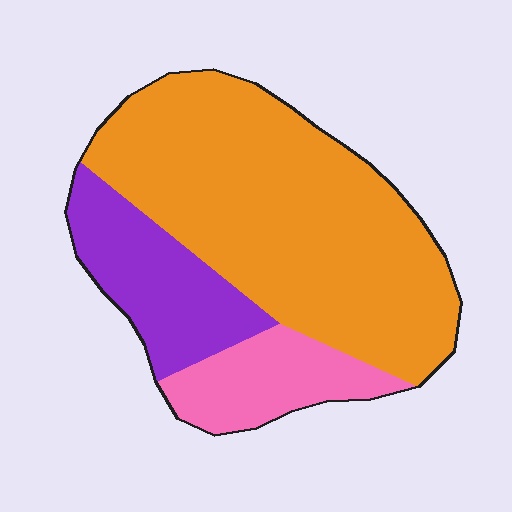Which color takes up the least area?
Pink, at roughly 15%.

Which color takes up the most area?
Orange, at roughly 65%.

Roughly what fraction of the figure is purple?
Purple takes up less than a quarter of the figure.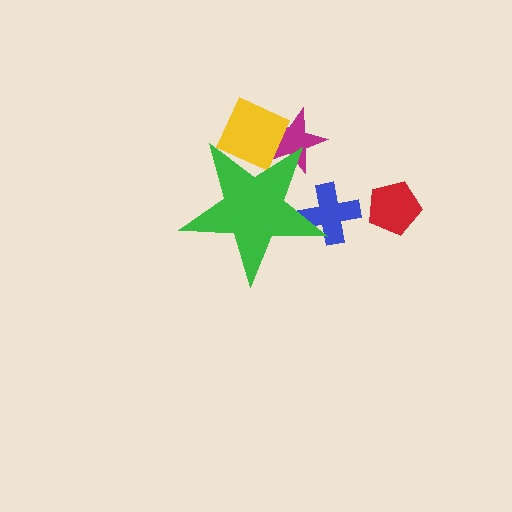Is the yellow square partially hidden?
Yes, the yellow square is partially hidden behind the green star.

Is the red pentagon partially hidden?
No, the red pentagon is fully visible.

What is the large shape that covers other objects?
A green star.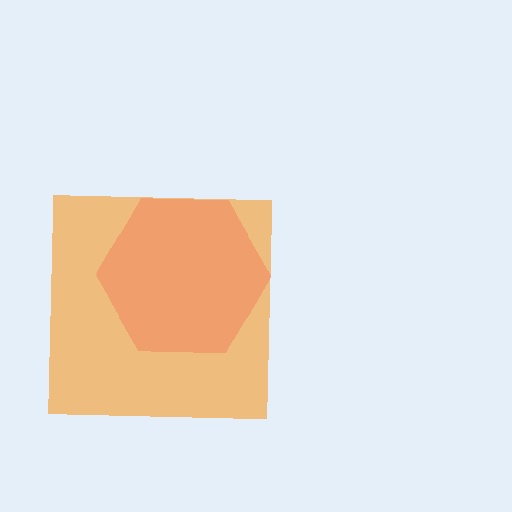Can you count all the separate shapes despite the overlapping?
Yes, there are 2 separate shapes.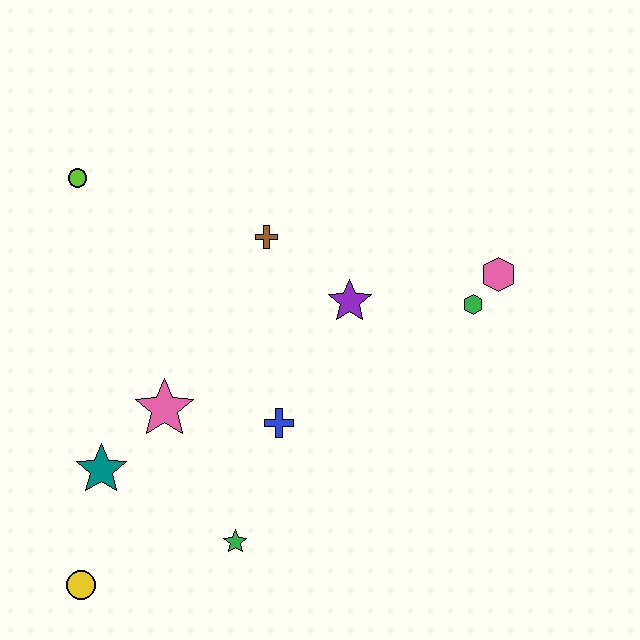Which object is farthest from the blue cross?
The lime circle is farthest from the blue cross.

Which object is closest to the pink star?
The teal star is closest to the pink star.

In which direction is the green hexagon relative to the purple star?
The green hexagon is to the right of the purple star.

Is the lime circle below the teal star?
No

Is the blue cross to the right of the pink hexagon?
No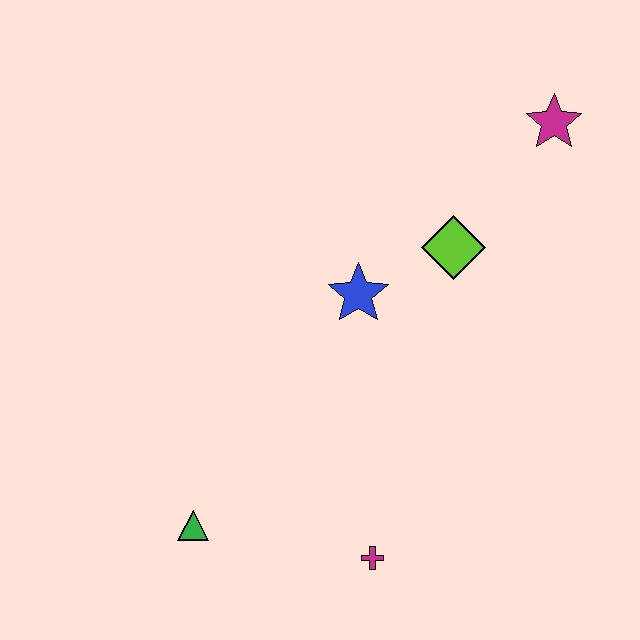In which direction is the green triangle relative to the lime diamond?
The green triangle is below the lime diamond.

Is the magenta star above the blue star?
Yes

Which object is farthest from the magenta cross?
The magenta star is farthest from the magenta cross.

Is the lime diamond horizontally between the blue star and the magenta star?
Yes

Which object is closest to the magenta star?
The lime diamond is closest to the magenta star.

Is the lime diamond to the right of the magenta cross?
Yes